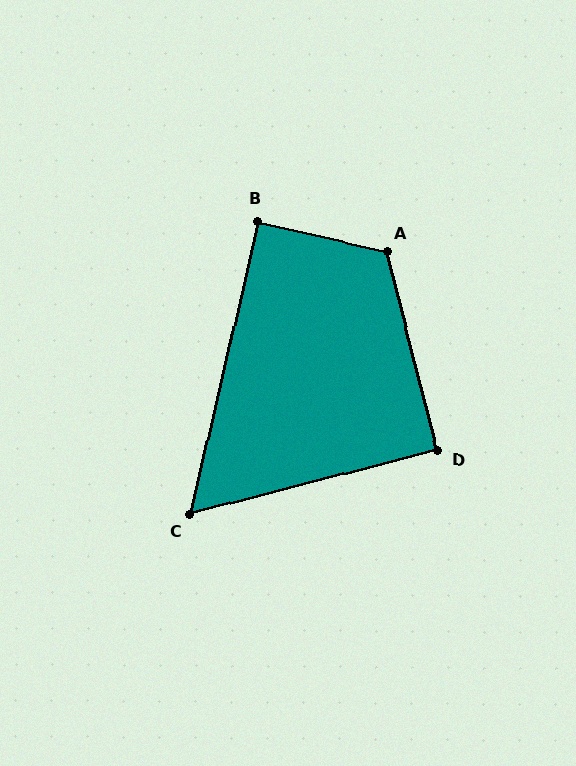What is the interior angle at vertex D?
Approximately 90 degrees (approximately right).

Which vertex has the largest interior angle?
A, at approximately 118 degrees.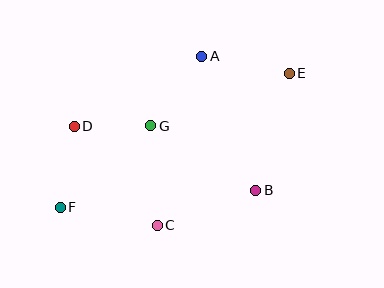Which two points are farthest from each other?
Points E and F are farthest from each other.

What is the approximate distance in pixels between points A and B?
The distance between A and B is approximately 144 pixels.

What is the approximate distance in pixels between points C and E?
The distance between C and E is approximately 201 pixels.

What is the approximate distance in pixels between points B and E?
The distance between B and E is approximately 122 pixels.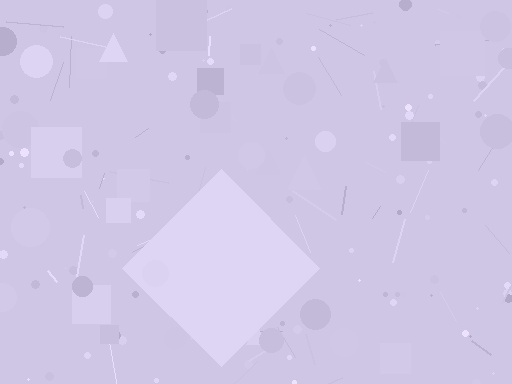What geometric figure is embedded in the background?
A diamond is embedded in the background.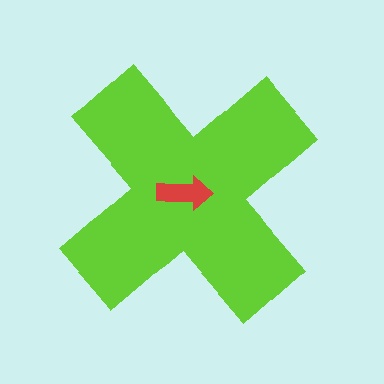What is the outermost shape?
The lime cross.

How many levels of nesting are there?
2.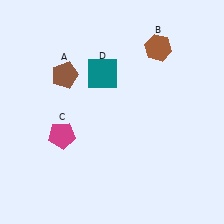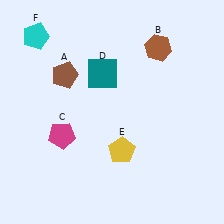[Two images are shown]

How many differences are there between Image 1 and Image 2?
There are 2 differences between the two images.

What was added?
A yellow pentagon (E), a cyan pentagon (F) were added in Image 2.